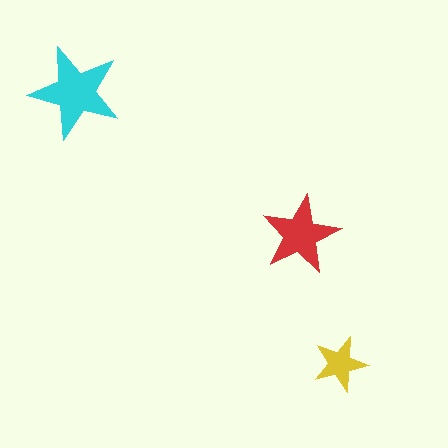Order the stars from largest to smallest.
the cyan one, the red one, the yellow one.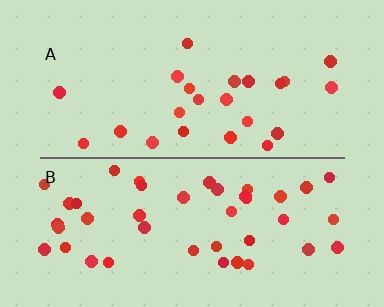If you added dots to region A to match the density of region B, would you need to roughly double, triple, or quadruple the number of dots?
Approximately double.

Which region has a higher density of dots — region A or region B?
B (the bottom).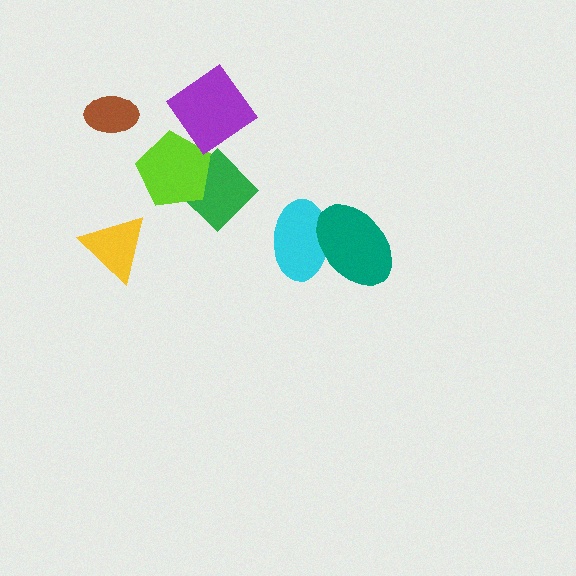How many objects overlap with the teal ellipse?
1 object overlaps with the teal ellipse.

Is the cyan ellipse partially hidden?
Yes, it is partially covered by another shape.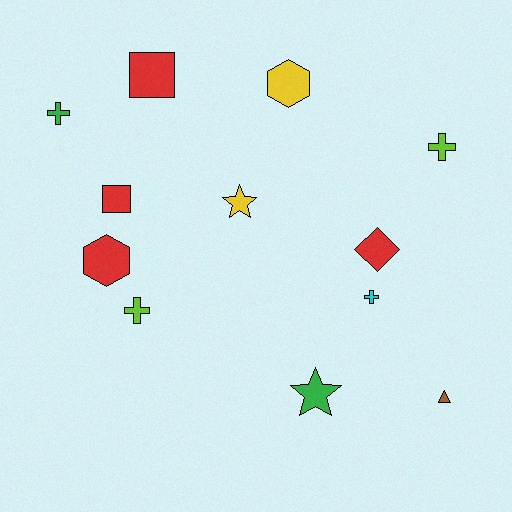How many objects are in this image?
There are 12 objects.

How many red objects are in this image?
There are 4 red objects.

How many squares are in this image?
There are 2 squares.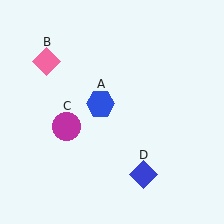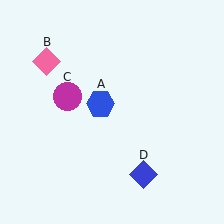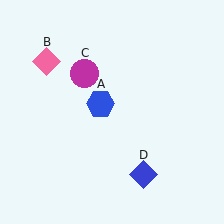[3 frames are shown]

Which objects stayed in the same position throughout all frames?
Blue hexagon (object A) and pink diamond (object B) and blue diamond (object D) remained stationary.